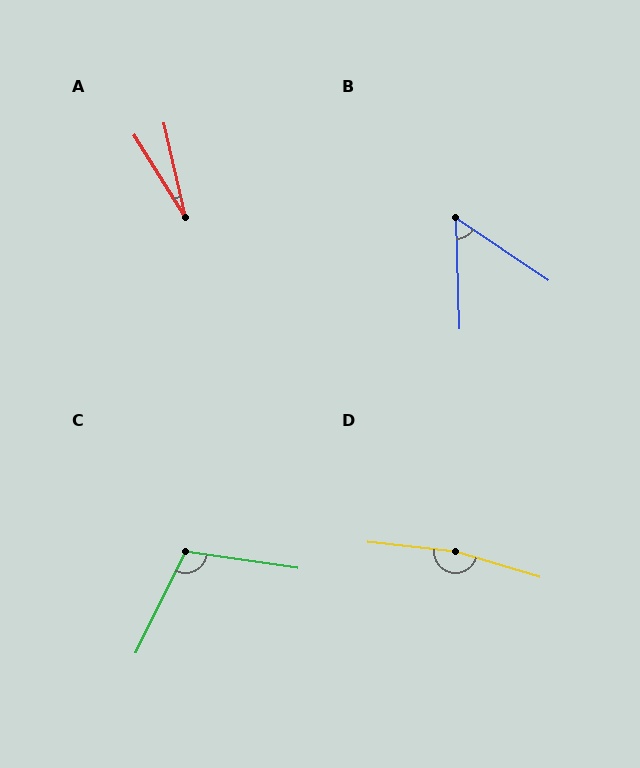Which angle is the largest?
D, at approximately 169 degrees.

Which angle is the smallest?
A, at approximately 19 degrees.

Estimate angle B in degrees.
Approximately 54 degrees.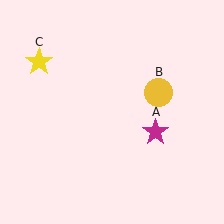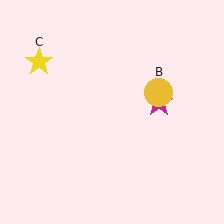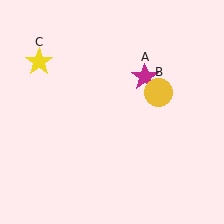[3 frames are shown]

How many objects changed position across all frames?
1 object changed position: magenta star (object A).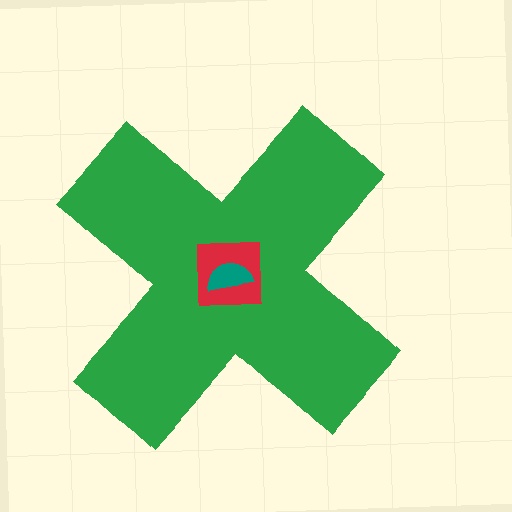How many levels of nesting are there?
3.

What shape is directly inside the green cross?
The red square.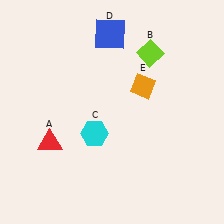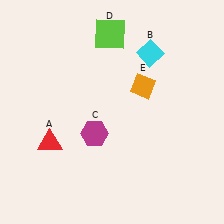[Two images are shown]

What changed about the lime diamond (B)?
In Image 1, B is lime. In Image 2, it changed to cyan.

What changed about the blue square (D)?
In Image 1, D is blue. In Image 2, it changed to lime.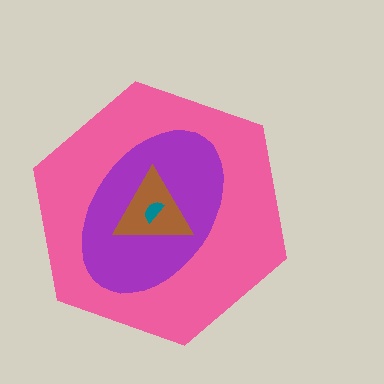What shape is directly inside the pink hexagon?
The purple ellipse.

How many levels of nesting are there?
4.